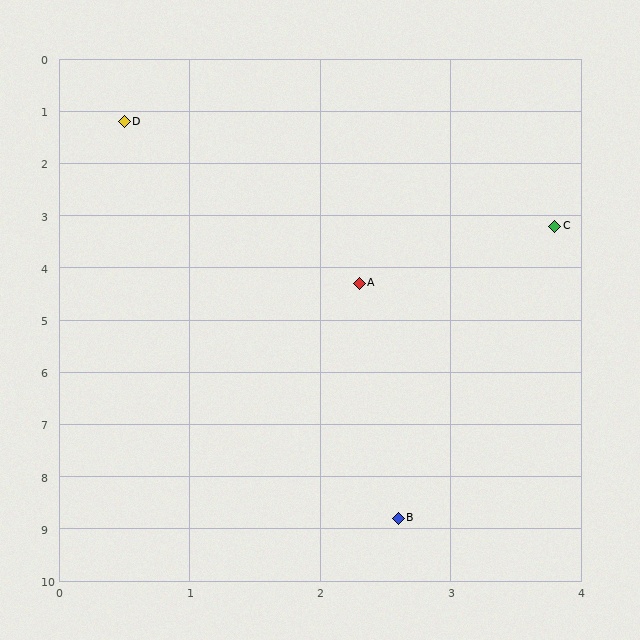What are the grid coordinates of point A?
Point A is at approximately (2.3, 4.3).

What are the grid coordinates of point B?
Point B is at approximately (2.6, 8.8).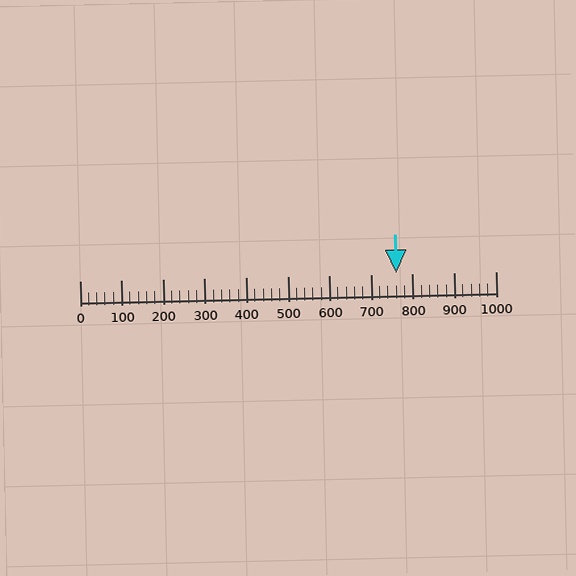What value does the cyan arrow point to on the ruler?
The cyan arrow points to approximately 760.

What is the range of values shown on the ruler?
The ruler shows values from 0 to 1000.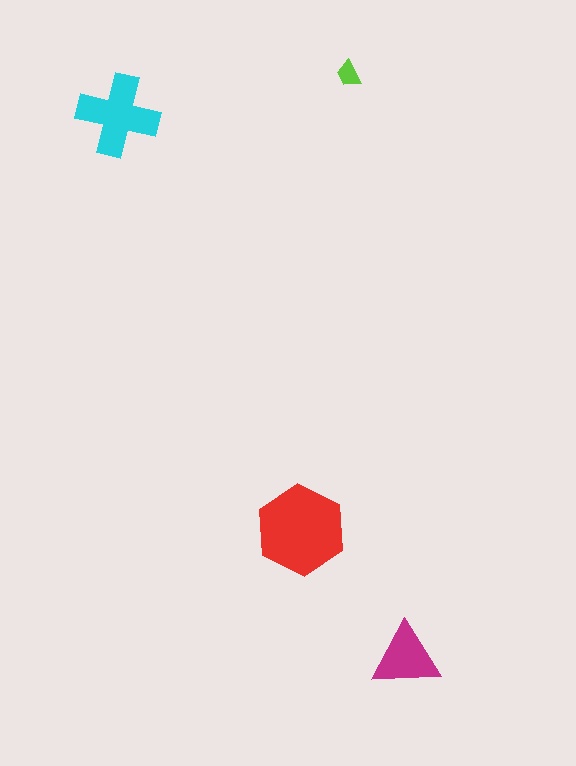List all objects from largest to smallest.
The red hexagon, the cyan cross, the magenta triangle, the lime trapezoid.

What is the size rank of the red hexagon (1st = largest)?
1st.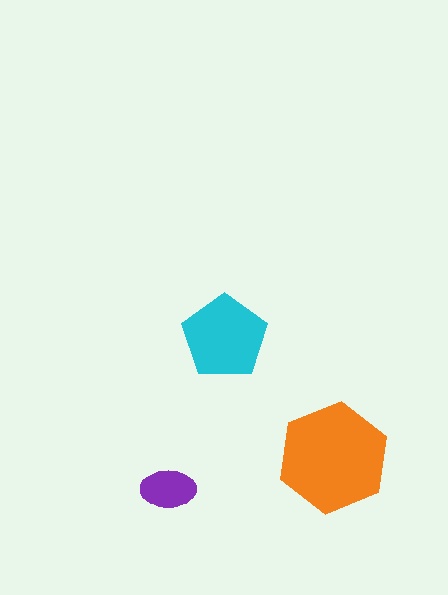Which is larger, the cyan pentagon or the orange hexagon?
The orange hexagon.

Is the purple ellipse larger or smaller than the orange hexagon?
Smaller.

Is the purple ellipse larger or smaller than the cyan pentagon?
Smaller.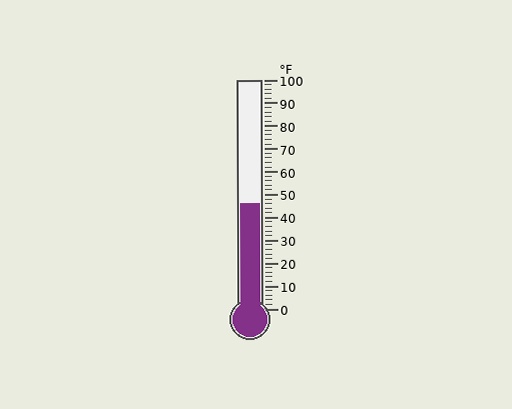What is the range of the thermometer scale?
The thermometer scale ranges from 0°F to 100°F.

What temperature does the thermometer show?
The thermometer shows approximately 46°F.